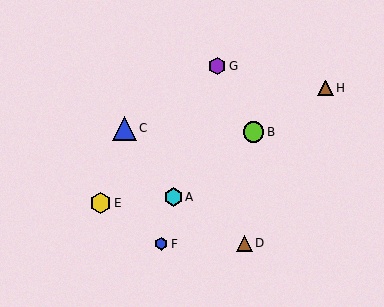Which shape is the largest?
The blue triangle (labeled C) is the largest.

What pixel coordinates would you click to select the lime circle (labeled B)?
Click at (253, 132) to select the lime circle B.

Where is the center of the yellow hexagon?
The center of the yellow hexagon is at (100, 203).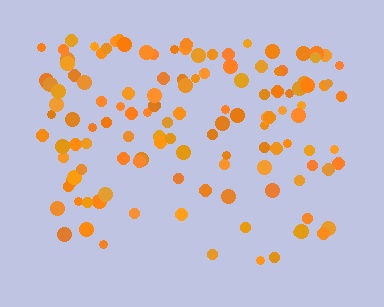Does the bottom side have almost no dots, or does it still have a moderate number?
Still a moderate number, just noticeably fewer than the top.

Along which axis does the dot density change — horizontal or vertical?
Vertical.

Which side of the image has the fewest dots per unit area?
The bottom.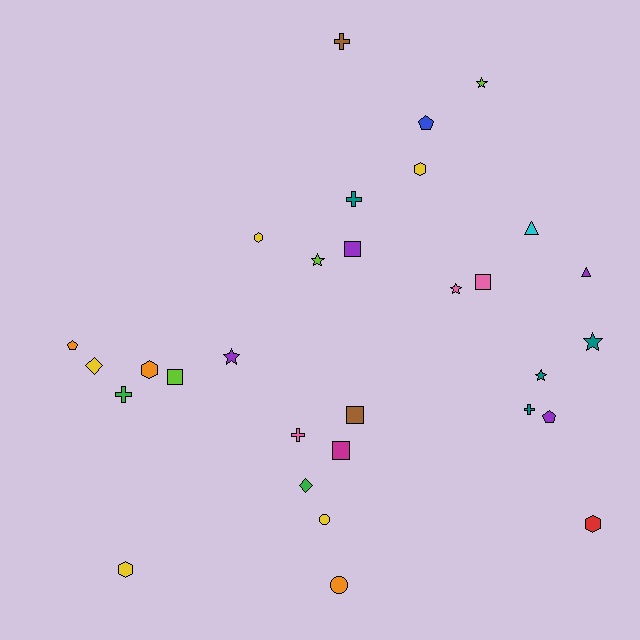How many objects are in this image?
There are 30 objects.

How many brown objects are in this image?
There are 2 brown objects.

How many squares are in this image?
There are 5 squares.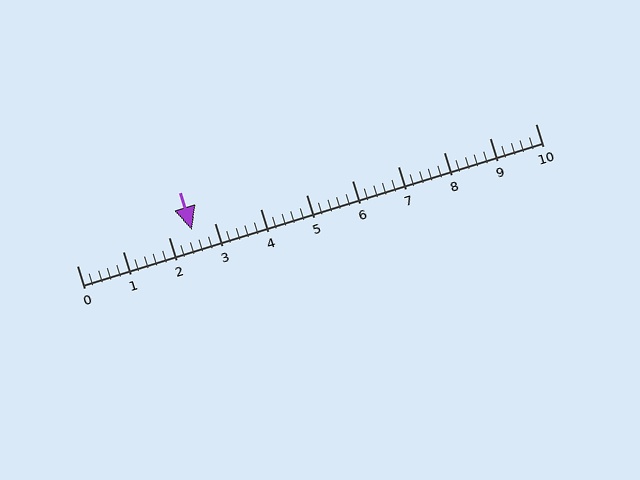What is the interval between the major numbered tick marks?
The major tick marks are spaced 1 units apart.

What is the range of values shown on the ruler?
The ruler shows values from 0 to 10.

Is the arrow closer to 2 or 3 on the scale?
The arrow is closer to 3.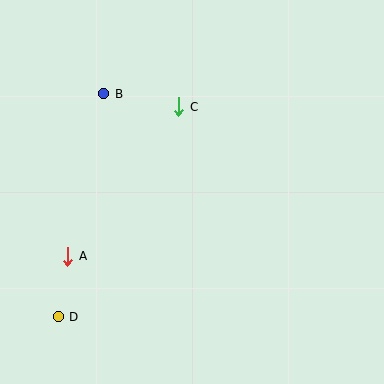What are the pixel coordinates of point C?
Point C is at (179, 107).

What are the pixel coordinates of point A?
Point A is at (68, 256).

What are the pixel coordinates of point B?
Point B is at (104, 94).